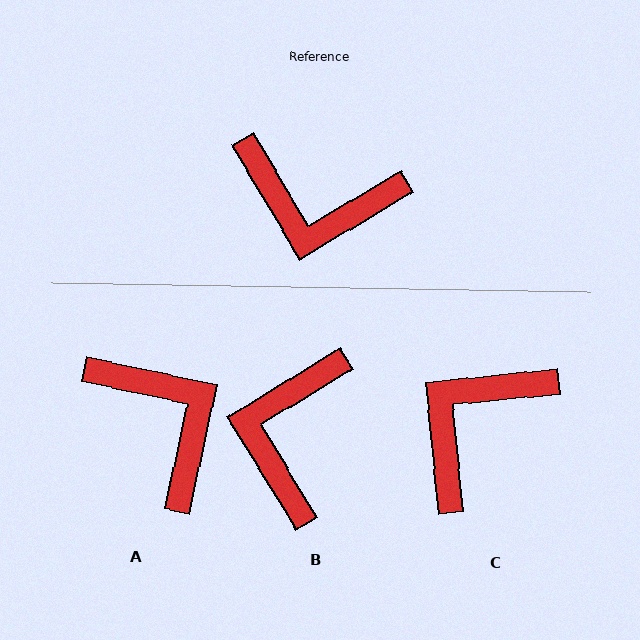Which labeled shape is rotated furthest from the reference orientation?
A, about 137 degrees away.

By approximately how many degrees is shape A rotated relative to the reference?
Approximately 137 degrees counter-clockwise.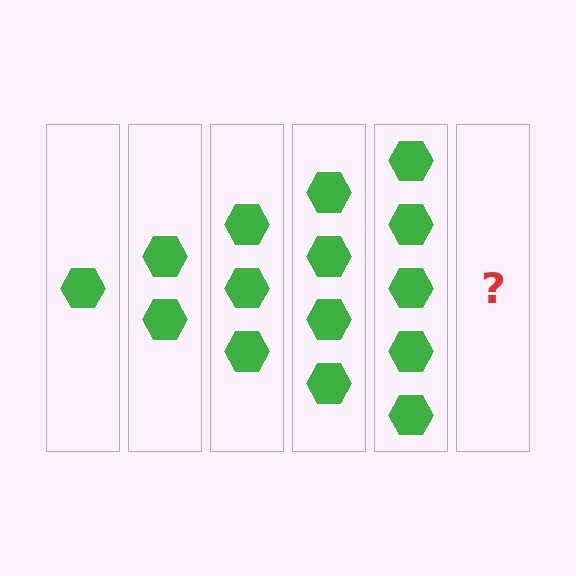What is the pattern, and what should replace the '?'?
The pattern is that each step adds one more hexagon. The '?' should be 6 hexagons.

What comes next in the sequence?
The next element should be 6 hexagons.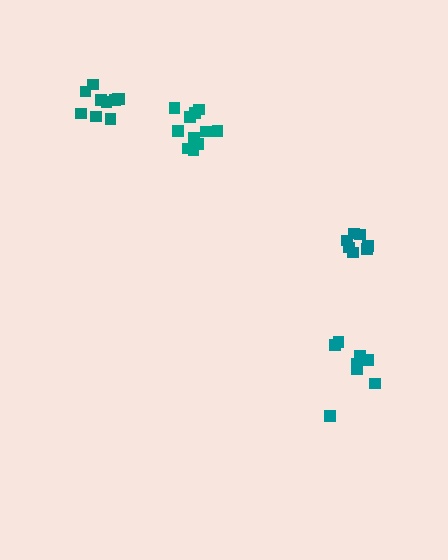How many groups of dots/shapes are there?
There are 4 groups.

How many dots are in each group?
Group 1: 7 dots, Group 2: 9 dots, Group 3: 11 dots, Group 4: 10 dots (37 total).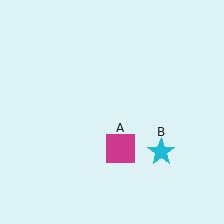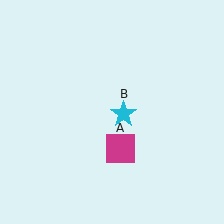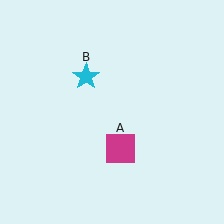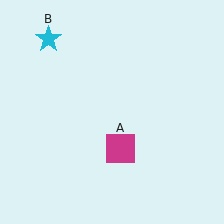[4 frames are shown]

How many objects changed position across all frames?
1 object changed position: cyan star (object B).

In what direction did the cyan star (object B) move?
The cyan star (object B) moved up and to the left.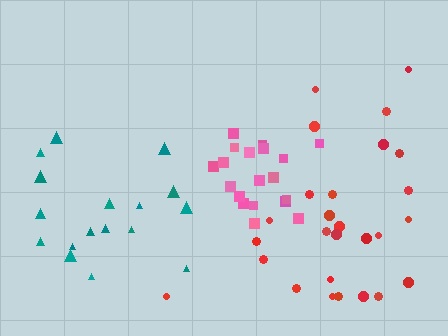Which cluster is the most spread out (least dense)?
Red.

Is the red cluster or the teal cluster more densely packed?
Teal.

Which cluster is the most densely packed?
Pink.